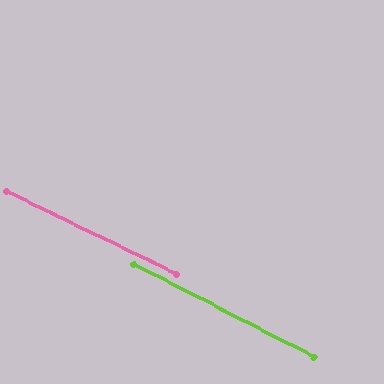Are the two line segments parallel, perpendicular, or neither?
Parallel — their directions differ by only 1.3°.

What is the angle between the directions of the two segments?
Approximately 1 degree.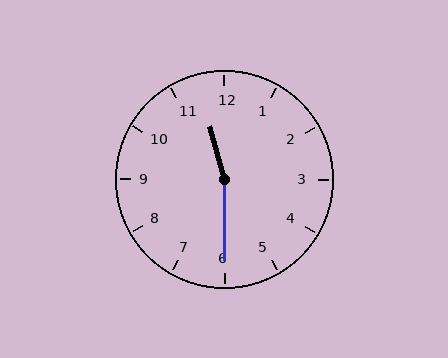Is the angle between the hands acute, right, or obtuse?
It is obtuse.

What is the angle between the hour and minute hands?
Approximately 165 degrees.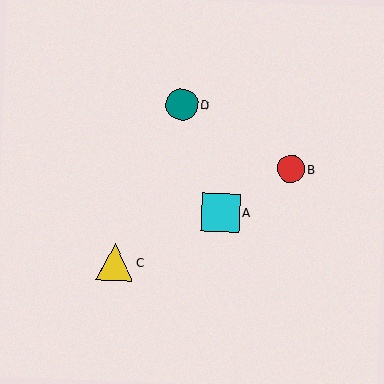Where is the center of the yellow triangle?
The center of the yellow triangle is at (115, 262).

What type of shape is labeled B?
Shape B is a red circle.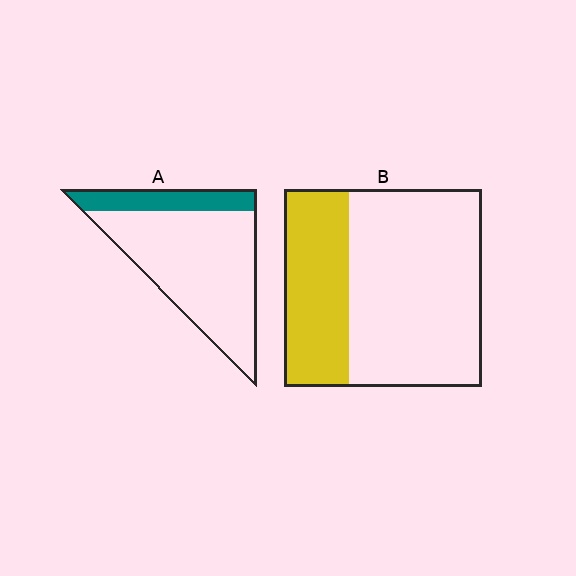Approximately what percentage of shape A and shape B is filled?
A is approximately 20% and B is approximately 35%.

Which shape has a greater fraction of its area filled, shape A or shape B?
Shape B.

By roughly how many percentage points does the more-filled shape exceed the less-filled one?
By roughly 10 percentage points (B over A).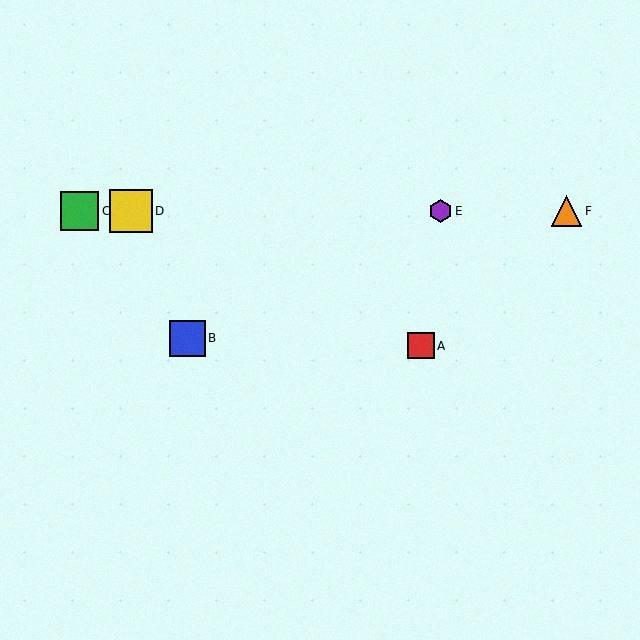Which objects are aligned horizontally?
Objects C, D, E, F are aligned horizontally.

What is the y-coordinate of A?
Object A is at y≈346.